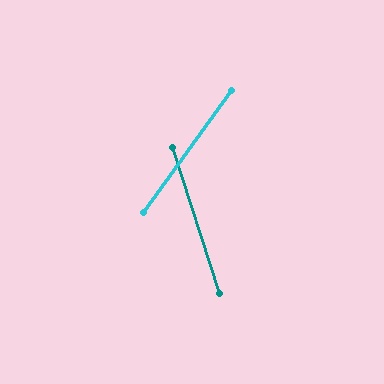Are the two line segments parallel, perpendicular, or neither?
Neither parallel nor perpendicular — they differ by about 54°.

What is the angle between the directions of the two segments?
Approximately 54 degrees.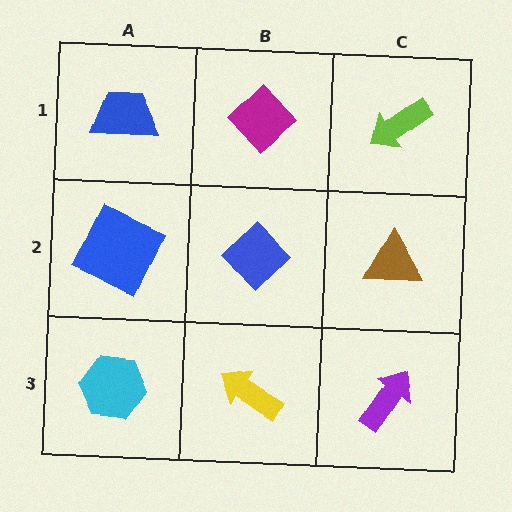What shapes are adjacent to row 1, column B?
A blue diamond (row 2, column B), a blue trapezoid (row 1, column A), a lime arrow (row 1, column C).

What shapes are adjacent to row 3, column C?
A brown triangle (row 2, column C), a yellow arrow (row 3, column B).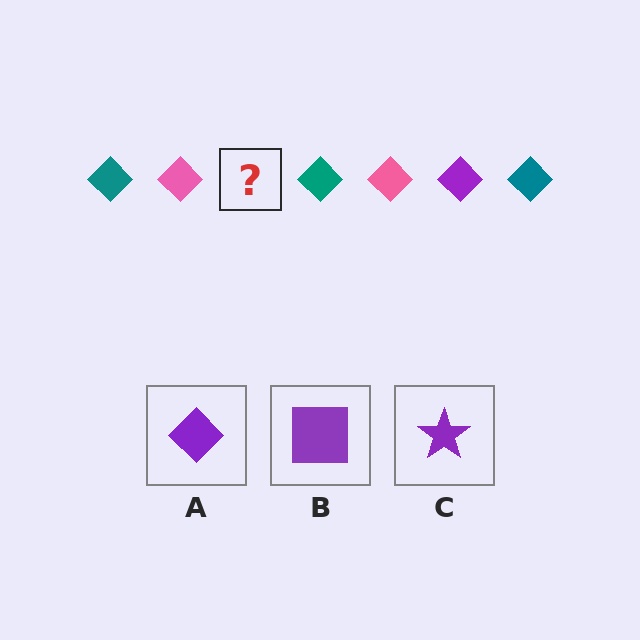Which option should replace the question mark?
Option A.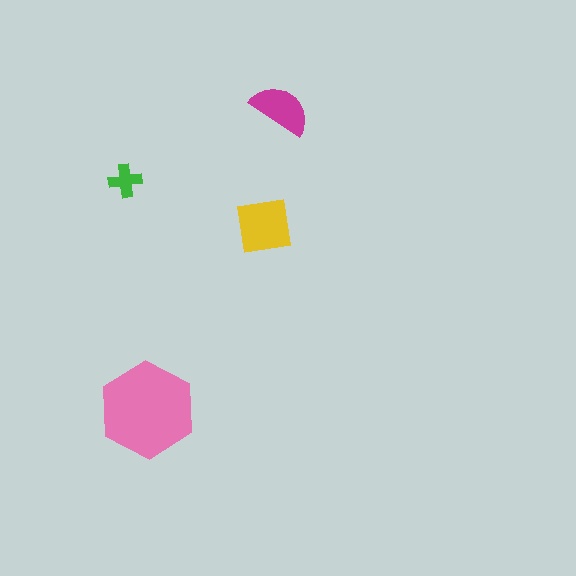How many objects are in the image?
There are 4 objects in the image.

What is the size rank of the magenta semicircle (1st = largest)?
3rd.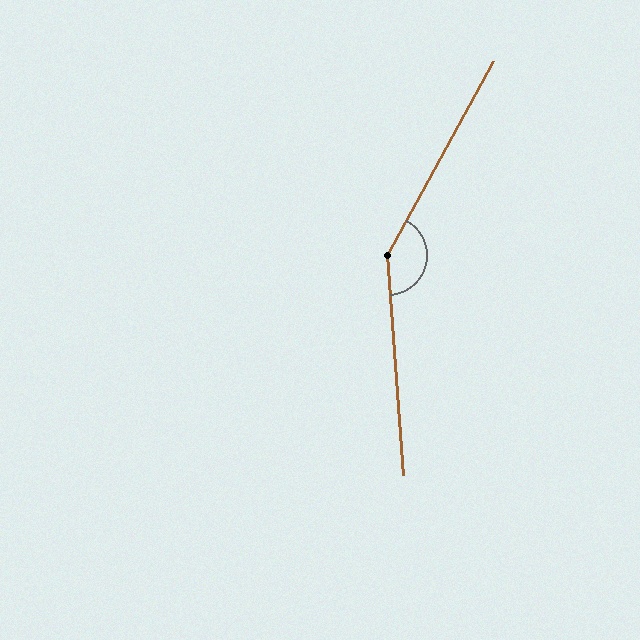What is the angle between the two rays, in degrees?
Approximately 147 degrees.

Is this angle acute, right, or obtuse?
It is obtuse.